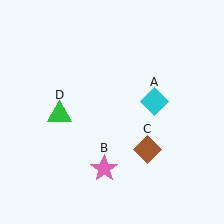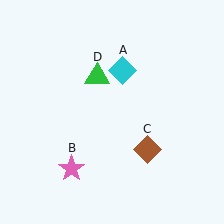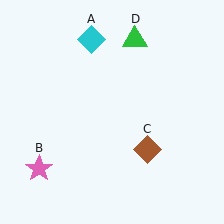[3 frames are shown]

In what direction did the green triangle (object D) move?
The green triangle (object D) moved up and to the right.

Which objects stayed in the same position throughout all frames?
Brown diamond (object C) remained stationary.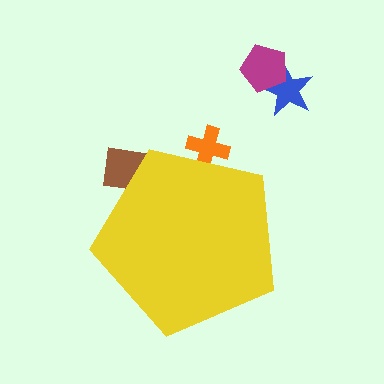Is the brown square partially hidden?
Yes, the brown square is partially hidden behind the yellow pentagon.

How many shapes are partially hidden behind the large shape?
2 shapes are partially hidden.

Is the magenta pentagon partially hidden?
No, the magenta pentagon is fully visible.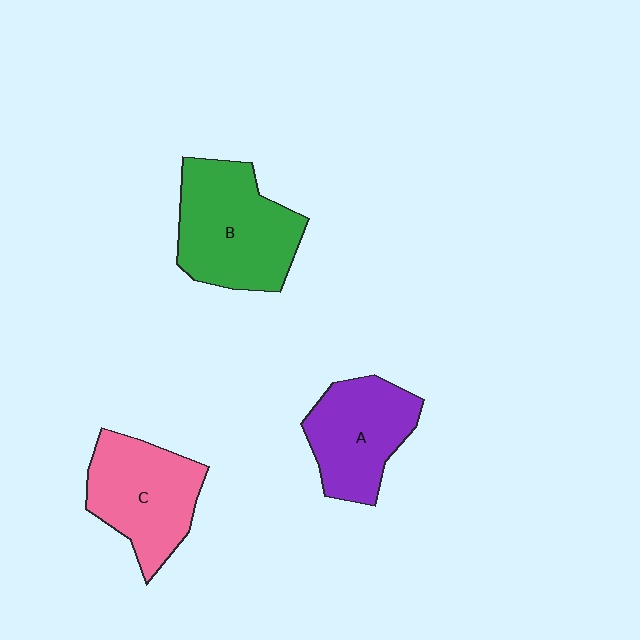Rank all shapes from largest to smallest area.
From largest to smallest: B (green), C (pink), A (purple).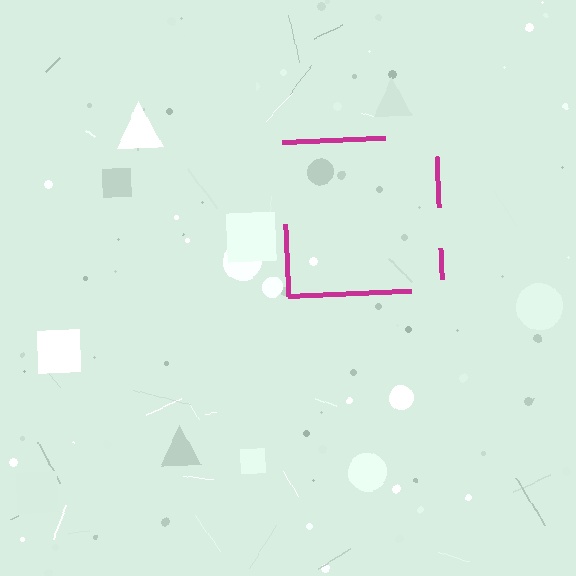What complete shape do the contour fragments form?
The contour fragments form a square.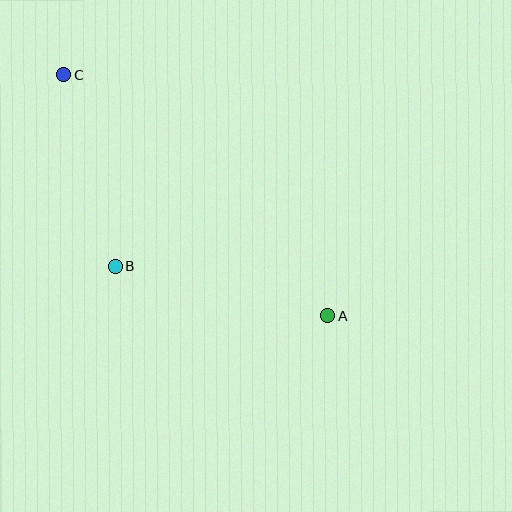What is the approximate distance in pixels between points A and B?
The distance between A and B is approximately 219 pixels.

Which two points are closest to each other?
Points B and C are closest to each other.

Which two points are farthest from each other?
Points A and C are farthest from each other.